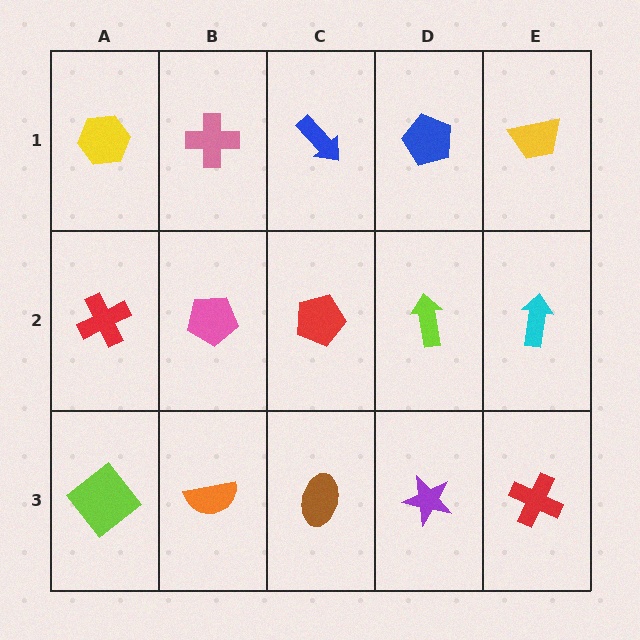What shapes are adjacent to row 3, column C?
A red pentagon (row 2, column C), an orange semicircle (row 3, column B), a purple star (row 3, column D).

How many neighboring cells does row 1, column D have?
3.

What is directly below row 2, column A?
A lime diamond.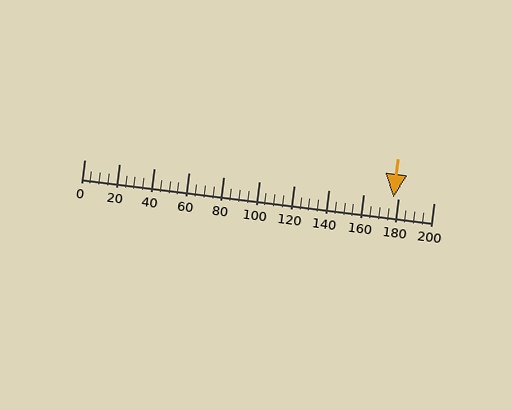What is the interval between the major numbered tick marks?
The major tick marks are spaced 20 units apart.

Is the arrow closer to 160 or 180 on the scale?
The arrow is closer to 180.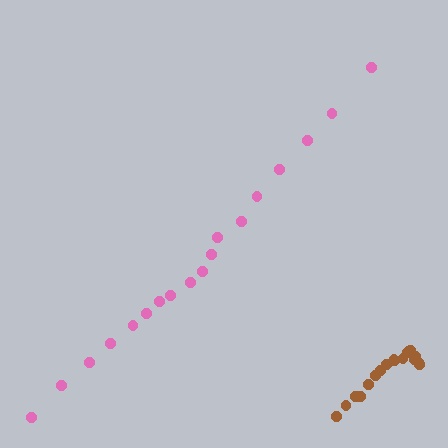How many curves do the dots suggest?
There are 2 distinct paths.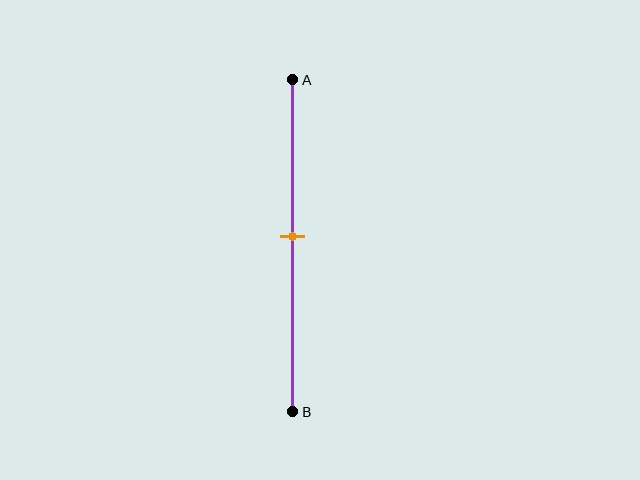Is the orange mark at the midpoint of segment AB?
Yes, the mark is approximately at the midpoint.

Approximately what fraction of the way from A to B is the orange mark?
The orange mark is approximately 45% of the way from A to B.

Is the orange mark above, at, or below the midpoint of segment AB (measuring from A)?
The orange mark is approximately at the midpoint of segment AB.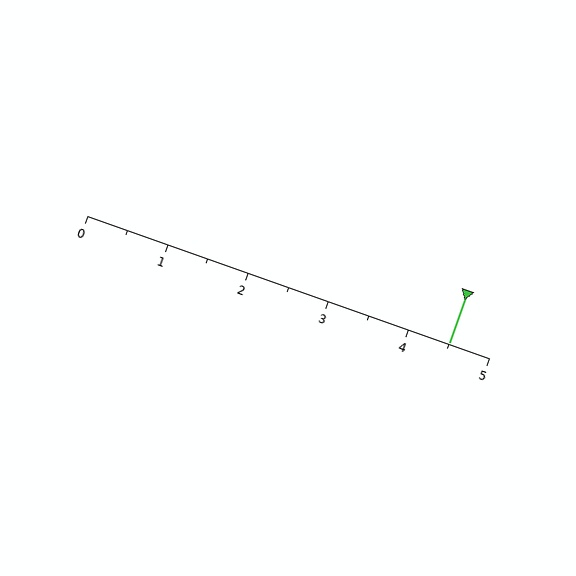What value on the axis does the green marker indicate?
The marker indicates approximately 4.5.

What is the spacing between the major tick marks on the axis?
The major ticks are spaced 1 apart.